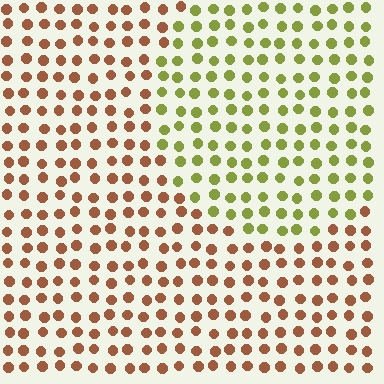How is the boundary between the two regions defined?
The boundary is defined purely by a slight shift in hue (about 59 degrees). Spacing, size, and orientation are identical on both sides.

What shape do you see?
I see a circle.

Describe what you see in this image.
The image is filled with small brown elements in a uniform arrangement. A circle-shaped region is visible where the elements are tinted to a slightly different hue, forming a subtle color boundary.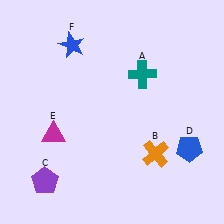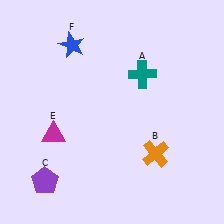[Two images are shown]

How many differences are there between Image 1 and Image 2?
There is 1 difference between the two images.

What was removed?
The blue pentagon (D) was removed in Image 2.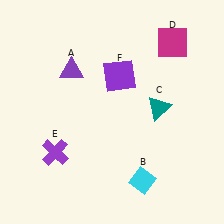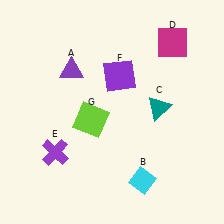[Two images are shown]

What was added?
A lime square (G) was added in Image 2.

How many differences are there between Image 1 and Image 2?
There is 1 difference between the two images.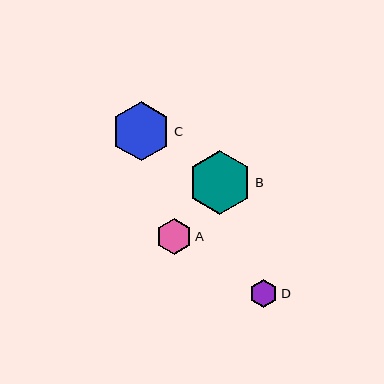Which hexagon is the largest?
Hexagon B is the largest with a size of approximately 64 pixels.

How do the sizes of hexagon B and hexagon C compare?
Hexagon B and hexagon C are approximately the same size.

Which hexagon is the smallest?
Hexagon D is the smallest with a size of approximately 28 pixels.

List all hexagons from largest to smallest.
From largest to smallest: B, C, A, D.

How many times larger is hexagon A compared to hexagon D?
Hexagon A is approximately 1.3 times the size of hexagon D.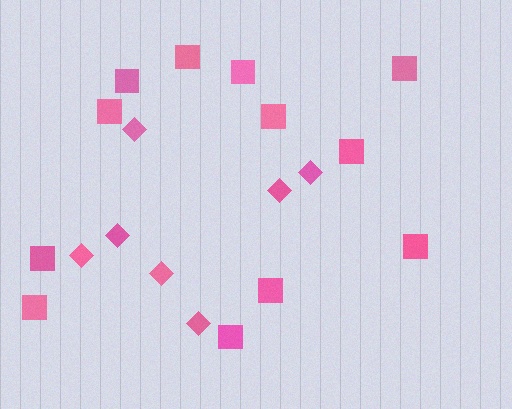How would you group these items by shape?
There are 2 groups: one group of diamonds (7) and one group of squares (12).